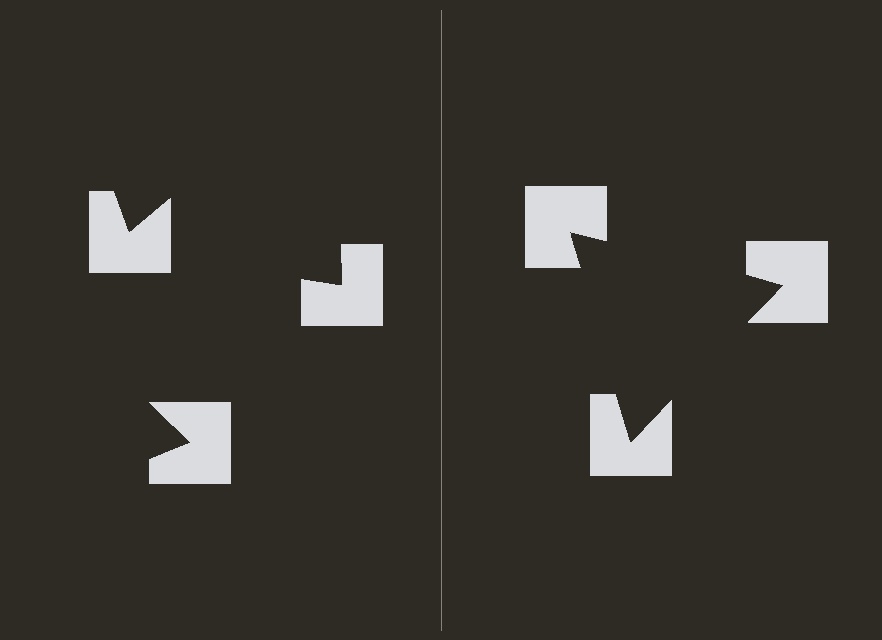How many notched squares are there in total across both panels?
6 — 3 on each side.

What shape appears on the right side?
An illusory triangle.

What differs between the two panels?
The notched squares are positioned identically on both sides; only the wedge orientations differ. On the right they align to a triangle; on the left they are misaligned.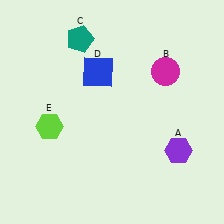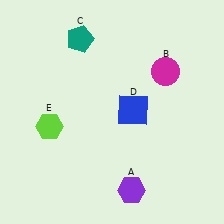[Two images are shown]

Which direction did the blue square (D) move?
The blue square (D) moved down.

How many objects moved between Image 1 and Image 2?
2 objects moved between the two images.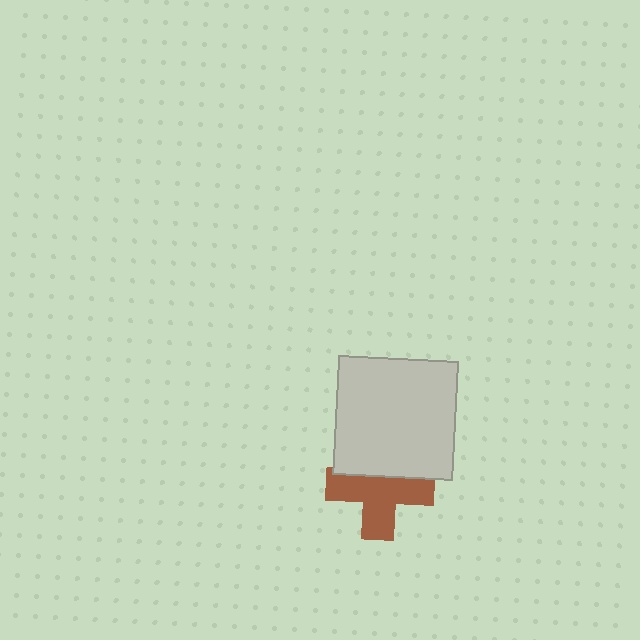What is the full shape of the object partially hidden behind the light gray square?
The partially hidden object is a brown cross.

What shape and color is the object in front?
The object in front is a light gray square.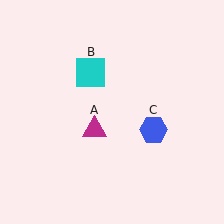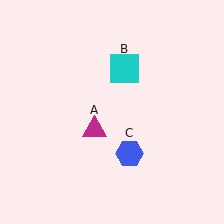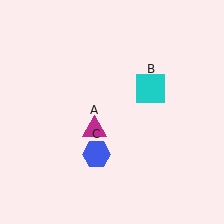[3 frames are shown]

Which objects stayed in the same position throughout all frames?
Magenta triangle (object A) remained stationary.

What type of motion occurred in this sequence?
The cyan square (object B), blue hexagon (object C) rotated clockwise around the center of the scene.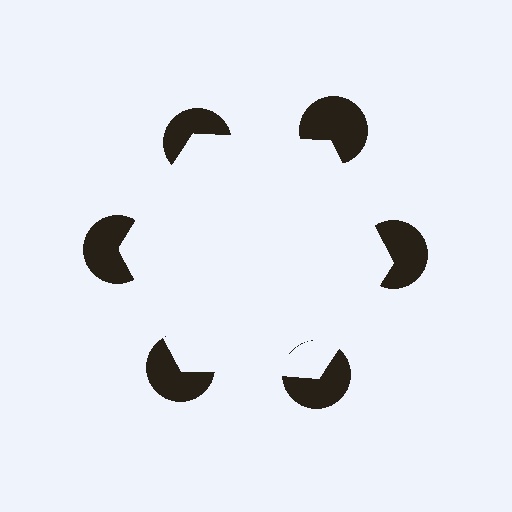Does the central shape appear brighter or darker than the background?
It typically appears slightly brighter than the background, even though no actual brightness change is drawn.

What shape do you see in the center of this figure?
An illusory hexagon — its edges are inferred from the aligned wedge cuts in the pac-man discs, not physically drawn.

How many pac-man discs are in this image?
There are 6 — one at each vertex of the illusory hexagon.